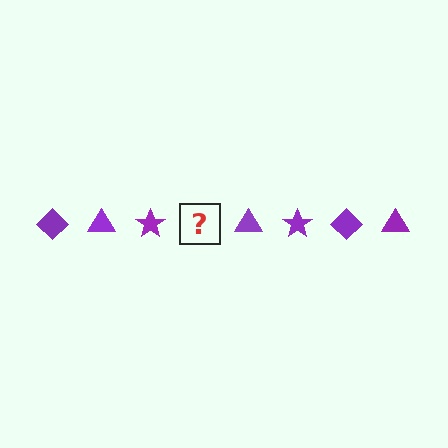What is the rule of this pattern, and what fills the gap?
The rule is that the pattern cycles through diamond, triangle, star shapes in purple. The gap should be filled with a purple diamond.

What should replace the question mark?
The question mark should be replaced with a purple diamond.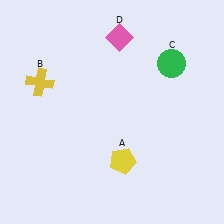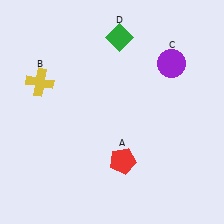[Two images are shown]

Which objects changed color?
A changed from yellow to red. C changed from green to purple. D changed from pink to green.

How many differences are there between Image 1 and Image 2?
There are 3 differences between the two images.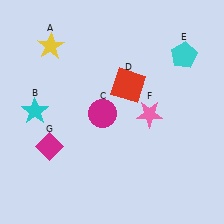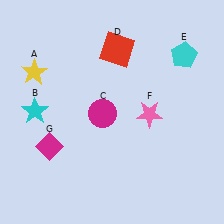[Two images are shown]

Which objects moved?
The objects that moved are: the yellow star (A), the red square (D).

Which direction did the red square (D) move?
The red square (D) moved up.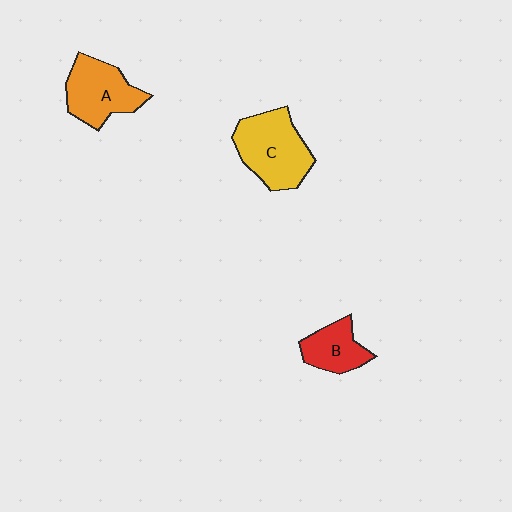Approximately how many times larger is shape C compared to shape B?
Approximately 1.7 times.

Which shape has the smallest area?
Shape B (red).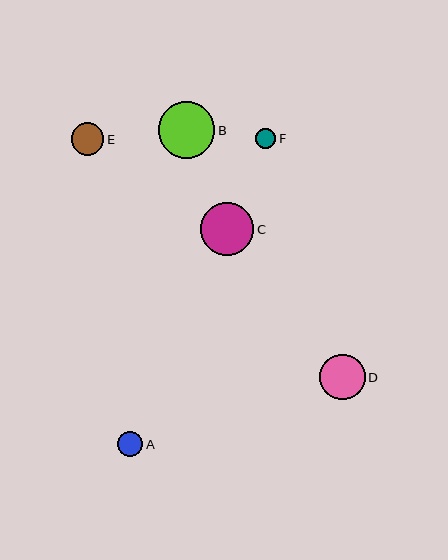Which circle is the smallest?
Circle F is the smallest with a size of approximately 20 pixels.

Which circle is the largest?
Circle B is the largest with a size of approximately 56 pixels.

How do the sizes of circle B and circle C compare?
Circle B and circle C are approximately the same size.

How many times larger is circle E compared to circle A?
Circle E is approximately 1.3 times the size of circle A.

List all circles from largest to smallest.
From largest to smallest: B, C, D, E, A, F.